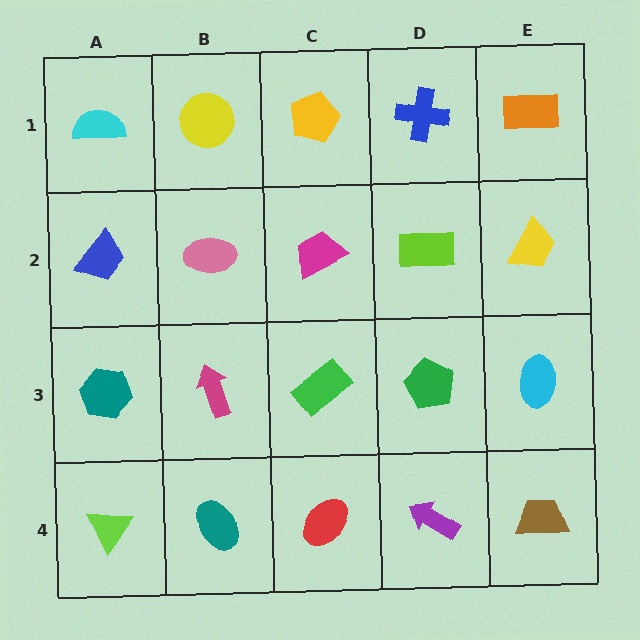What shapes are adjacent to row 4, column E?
A cyan ellipse (row 3, column E), a purple arrow (row 4, column D).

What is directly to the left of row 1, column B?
A cyan semicircle.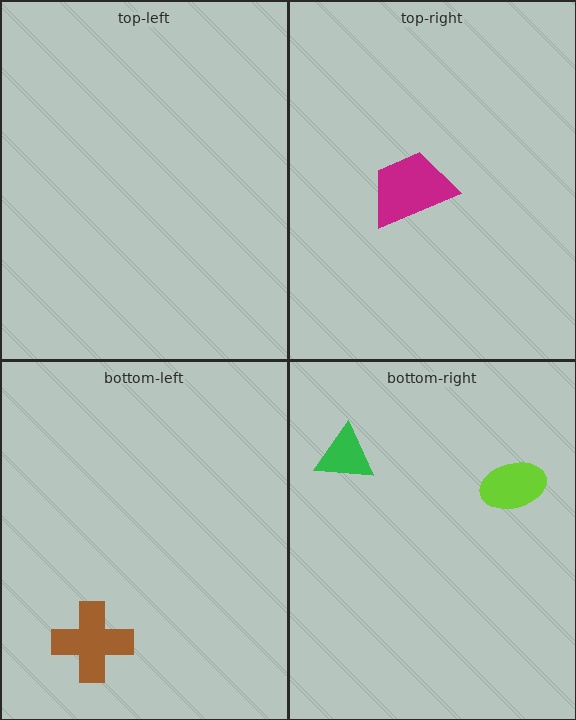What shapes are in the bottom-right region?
The lime ellipse, the green triangle.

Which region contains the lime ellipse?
The bottom-right region.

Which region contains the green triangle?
The bottom-right region.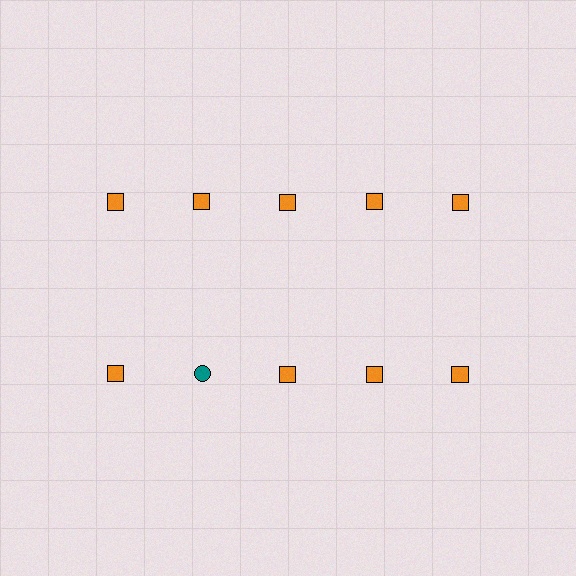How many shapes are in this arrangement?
There are 10 shapes arranged in a grid pattern.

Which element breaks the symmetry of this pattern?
The teal circle in the second row, second from left column breaks the symmetry. All other shapes are orange squares.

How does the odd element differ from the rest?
It differs in both color (teal instead of orange) and shape (circle instead of square).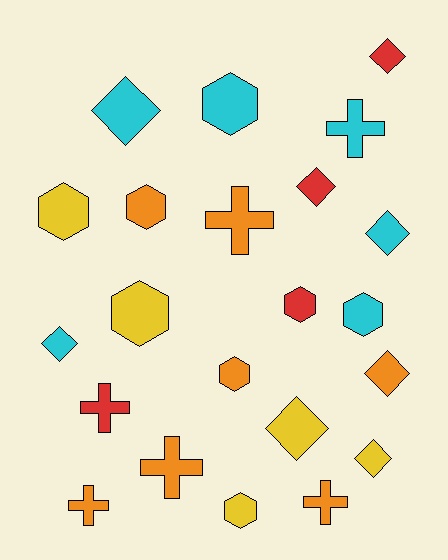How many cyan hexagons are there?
There are 2 cyan hexagons.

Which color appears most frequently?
Orange, with 7 objects.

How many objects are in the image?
There are 22 objects.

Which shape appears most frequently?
Diamond, with 8 objects.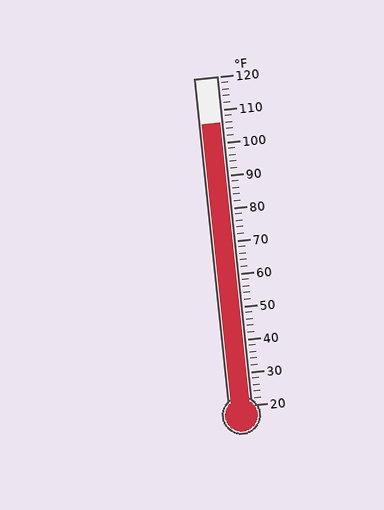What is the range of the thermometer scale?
The thermometer scale ranges from 20°F to 120°F.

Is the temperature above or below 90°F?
The temperature is above 90°F.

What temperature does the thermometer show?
The thermometer shows approximately 106°F.